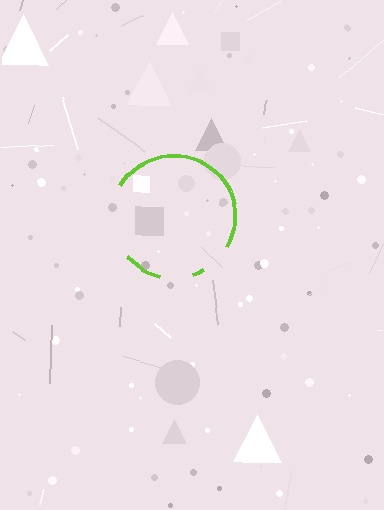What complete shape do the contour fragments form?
The contour fragments form a circle.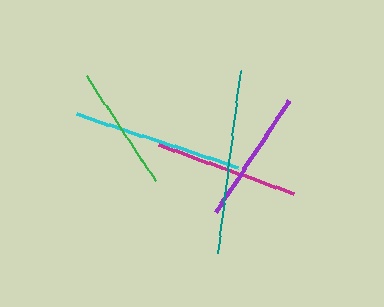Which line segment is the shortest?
The green line is the shortest at approximately 126 pixels.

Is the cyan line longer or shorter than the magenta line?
The cyan line is longer than the magenta line.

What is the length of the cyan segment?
The cyan segment is approximately 170 pixels long.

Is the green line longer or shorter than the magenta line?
The magenta line is longer than the green line.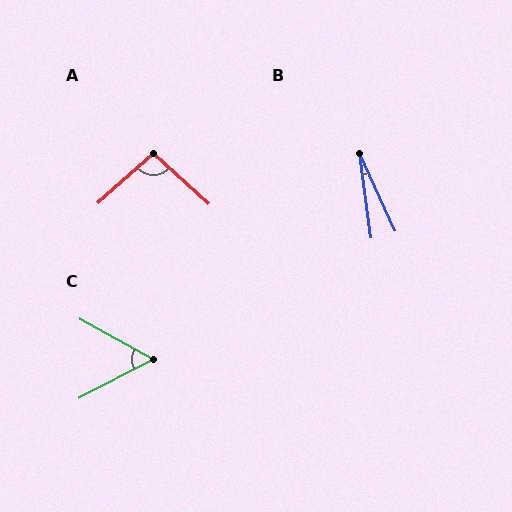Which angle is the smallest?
B, at approximately 17 degrees.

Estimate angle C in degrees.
Approximately 57 degrees.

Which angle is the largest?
A, at approximately 96 degrees.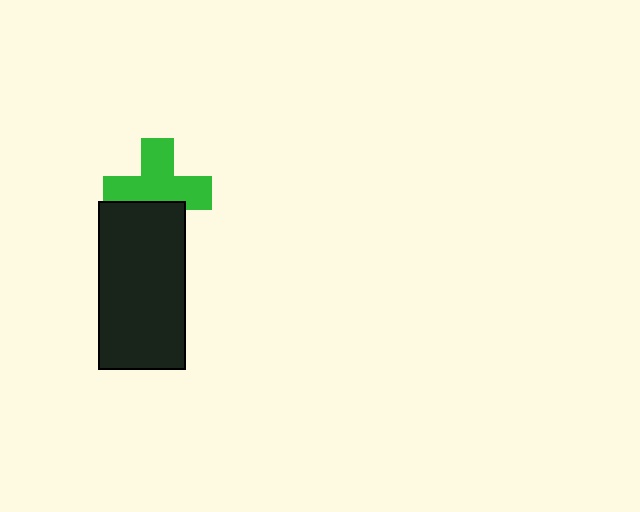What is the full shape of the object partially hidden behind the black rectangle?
The partially hidden object is a green cross.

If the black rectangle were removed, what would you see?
You would see the complete green cross.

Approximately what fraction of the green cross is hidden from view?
Roughly 31% of the green cross is hidden behind the black rectangle.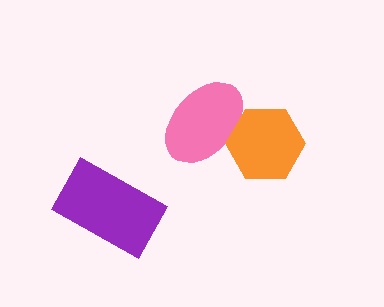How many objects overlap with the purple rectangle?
0 objects overlap with the purple rectangle.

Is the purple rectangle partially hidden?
No, no other shape covers it.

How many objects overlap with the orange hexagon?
1 object overlaps with the orange hexagon.